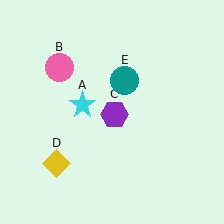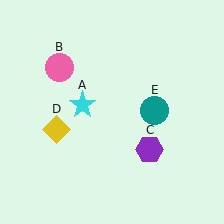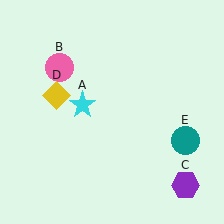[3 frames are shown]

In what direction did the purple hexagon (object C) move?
The purple hexagon (object C) moved down and to the right.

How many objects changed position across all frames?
3 objects changed position: purple hexagon (object C), yellow diamond (object D), teal circle (object E).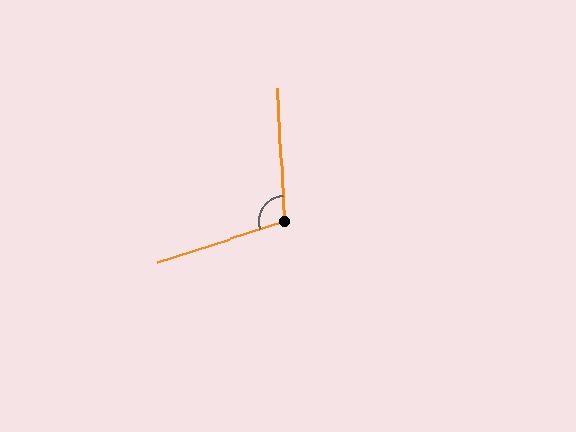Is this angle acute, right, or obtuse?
It is obtuse.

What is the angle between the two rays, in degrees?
Approximately 105 degrees.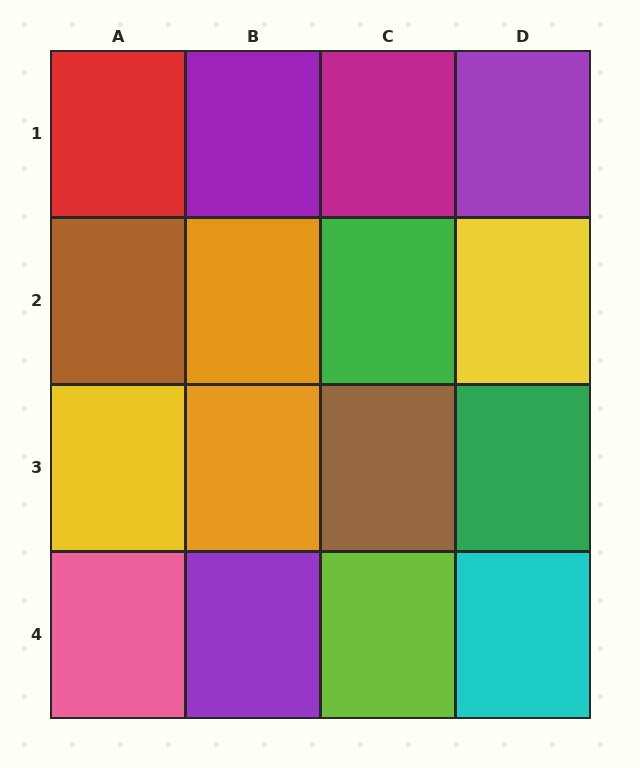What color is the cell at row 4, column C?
Lime.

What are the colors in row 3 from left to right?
Yellow, orange, brown, green.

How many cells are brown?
2 cells are brown.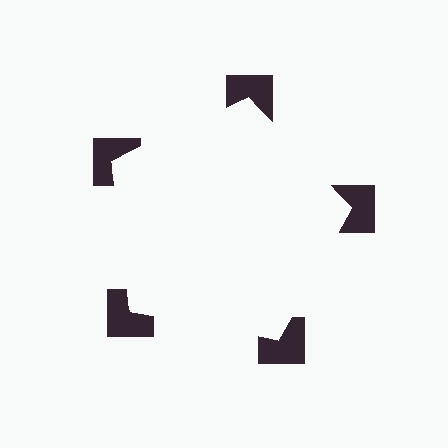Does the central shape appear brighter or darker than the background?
It typically appears slightly brighter than the background, even though no actual brightness change is drawn.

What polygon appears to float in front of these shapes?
An illusory pentagon — its edges are inferred from the aligned wedge cuts in the notched squares, not physically drawn.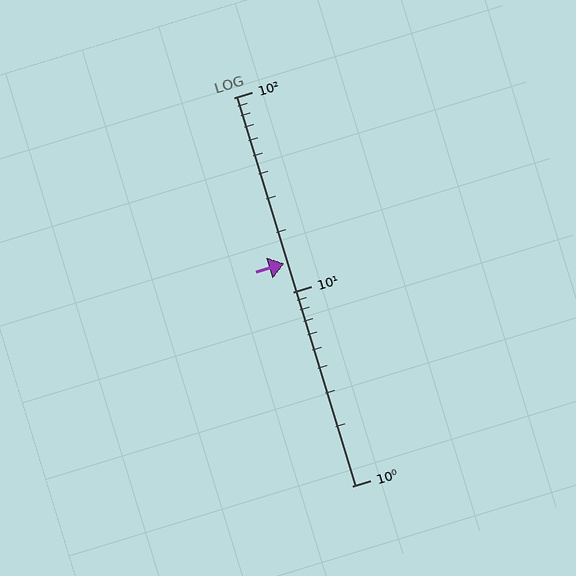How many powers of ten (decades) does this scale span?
The scale spans 2 decades, from 1 to 100.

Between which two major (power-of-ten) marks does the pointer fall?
The pointer is between 10 and 100.